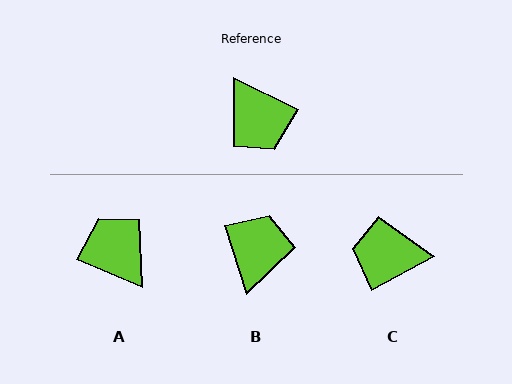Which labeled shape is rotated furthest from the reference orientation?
A, about 177 degrees away.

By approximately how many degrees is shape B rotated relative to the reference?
Approximately 133 degrees counter-clockwise.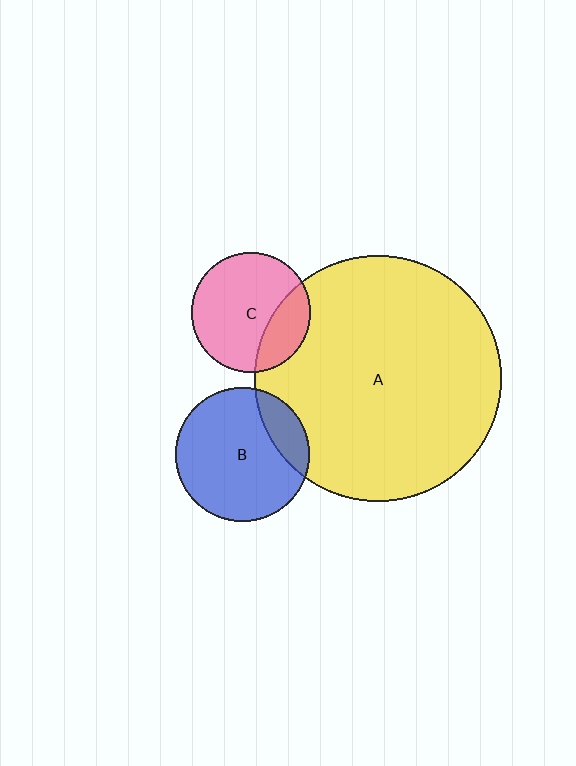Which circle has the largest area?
Circle A (yellow).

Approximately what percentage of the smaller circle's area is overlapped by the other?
Approximately 25%.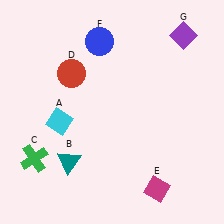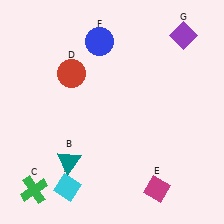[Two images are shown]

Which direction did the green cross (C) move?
The green cross (C) moved down.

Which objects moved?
The objects that moved are: the cyan diamond (A), the green cross (C).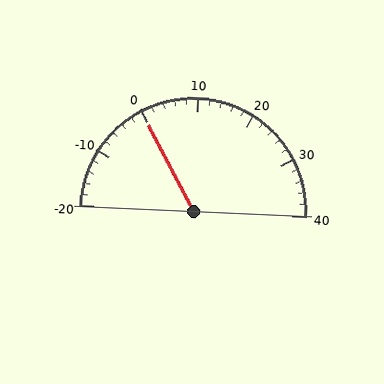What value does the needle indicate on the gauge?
The needle indicates approximately 0.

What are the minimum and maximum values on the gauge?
The gauge ranges from -20 to 40.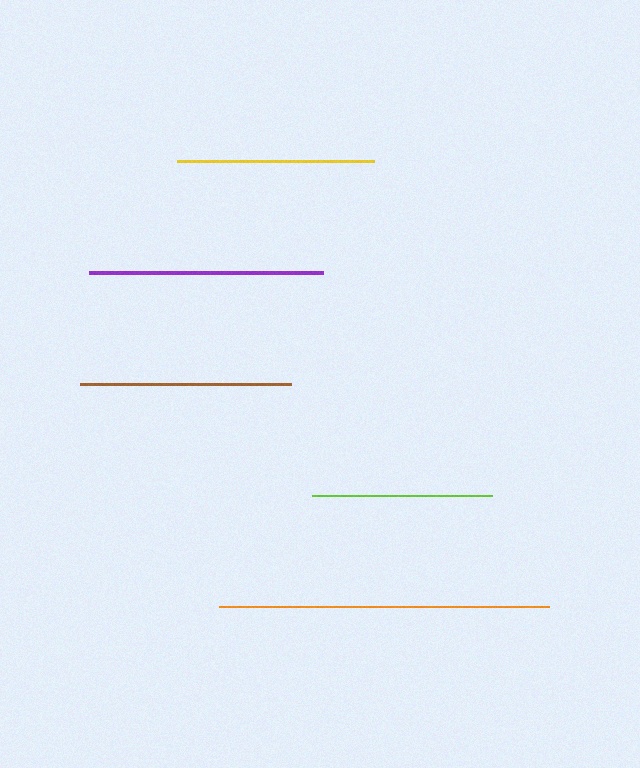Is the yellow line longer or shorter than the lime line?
The yellow line is longer than the lime line.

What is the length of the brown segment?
The brown segment is approximately 211 pixels long.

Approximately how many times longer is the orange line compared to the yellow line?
The orange line is approximately 1.7 times the length of the yellow line.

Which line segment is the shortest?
The lime line is the shortest at approximately 180 pixels.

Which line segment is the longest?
The orange line is the longest at approximately 329 pixels.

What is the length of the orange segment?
The orange segment is approximately 329 pixels long.